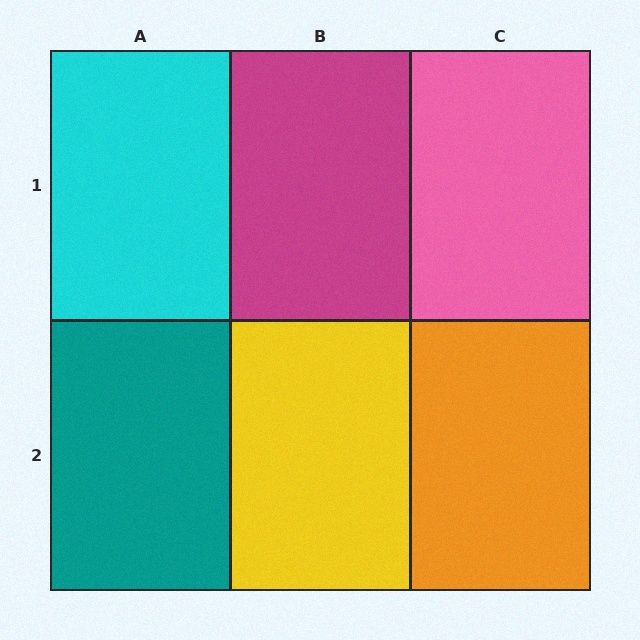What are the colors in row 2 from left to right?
Teal, yellow, orange.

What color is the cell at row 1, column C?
Pink.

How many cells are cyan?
1 cell is cyan.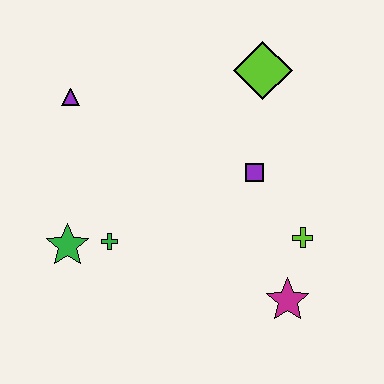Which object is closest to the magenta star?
The lime cross is closest to the magenta star.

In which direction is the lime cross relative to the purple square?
The lime cross is below the purple square.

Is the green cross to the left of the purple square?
Yes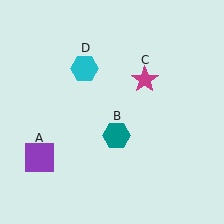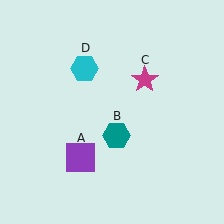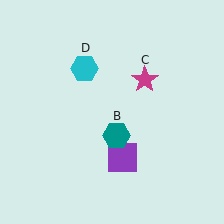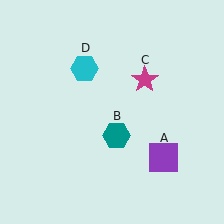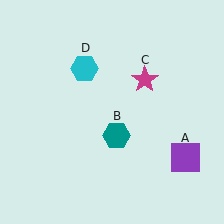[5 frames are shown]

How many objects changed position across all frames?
1 object changed position: purple square (object A).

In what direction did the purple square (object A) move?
The purple square (object A) moved right.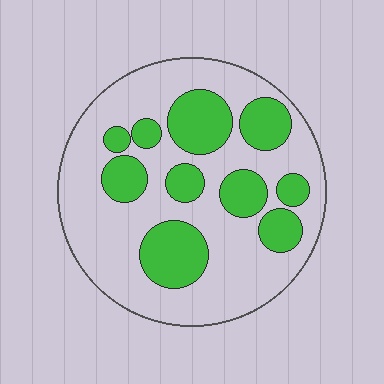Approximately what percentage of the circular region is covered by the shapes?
Approximately 30%.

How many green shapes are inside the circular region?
10.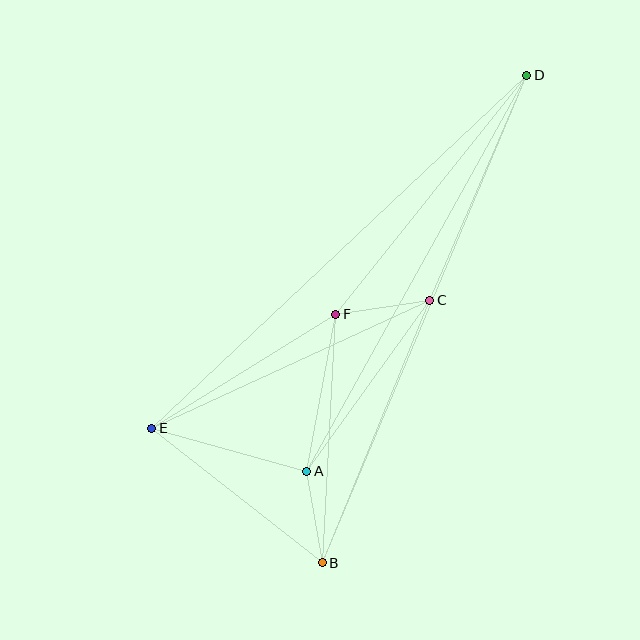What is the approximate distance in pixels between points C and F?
The distance between C and F is approximately 95 pixels.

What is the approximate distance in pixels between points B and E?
The distance between B and E is approximately 217 pixels.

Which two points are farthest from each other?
Points B and D are farthest from each other.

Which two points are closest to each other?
Points A and B are closest to each other.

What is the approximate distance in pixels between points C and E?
The distance between C and E is approximately 306 pixels.